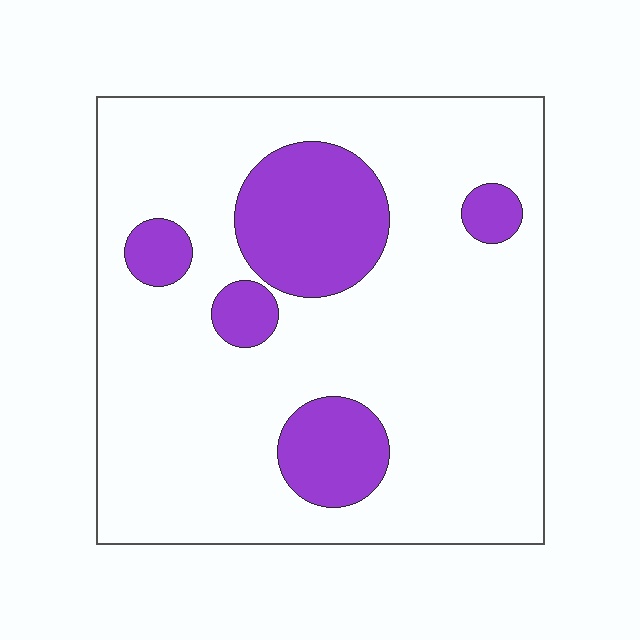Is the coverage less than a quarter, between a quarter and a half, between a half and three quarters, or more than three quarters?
Less than a quarter.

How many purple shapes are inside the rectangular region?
5.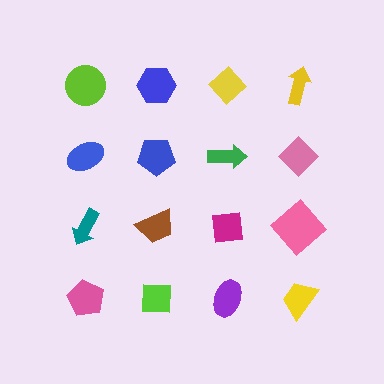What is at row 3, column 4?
A pink diamond.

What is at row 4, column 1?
A pink pentagon.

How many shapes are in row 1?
4 shapes.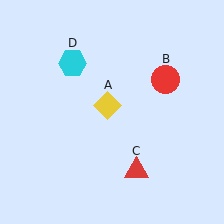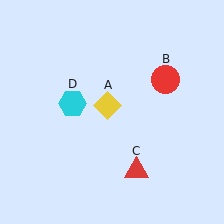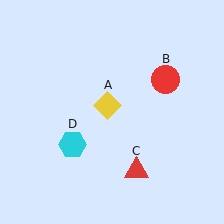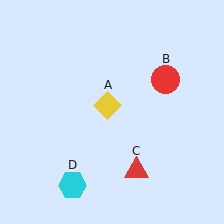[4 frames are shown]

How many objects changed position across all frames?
1 object changed position: cyan hexagon (object D).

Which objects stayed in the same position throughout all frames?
Yellow diamond (object A) and red circle (object B) and red triangle (object C) remained stationary.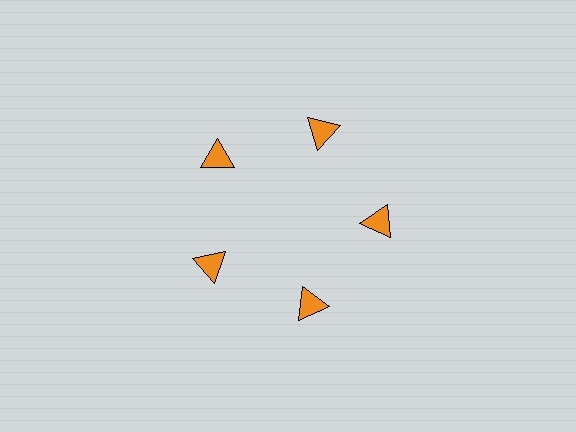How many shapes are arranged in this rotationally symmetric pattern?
There are 5 shapes, arranged in 5 groups of 1.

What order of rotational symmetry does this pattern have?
This pattern has 5-fold rotational symmetry.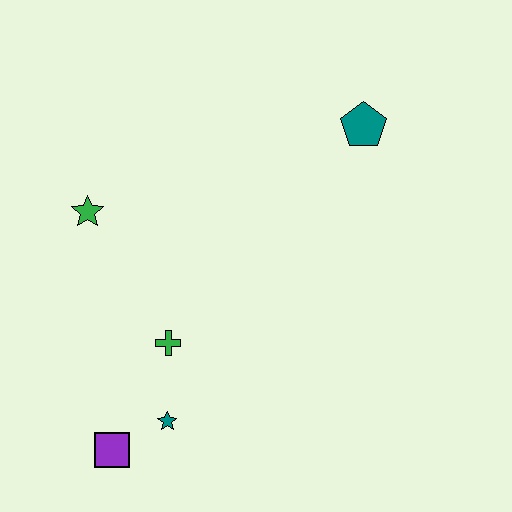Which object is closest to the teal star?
The purple square is closest to the teal star.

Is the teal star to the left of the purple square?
No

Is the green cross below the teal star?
No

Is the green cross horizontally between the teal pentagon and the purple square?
Yes